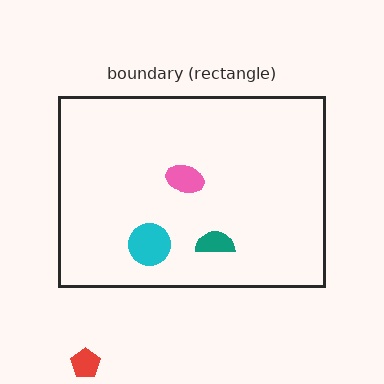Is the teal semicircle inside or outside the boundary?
Inside.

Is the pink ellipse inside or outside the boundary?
Inside.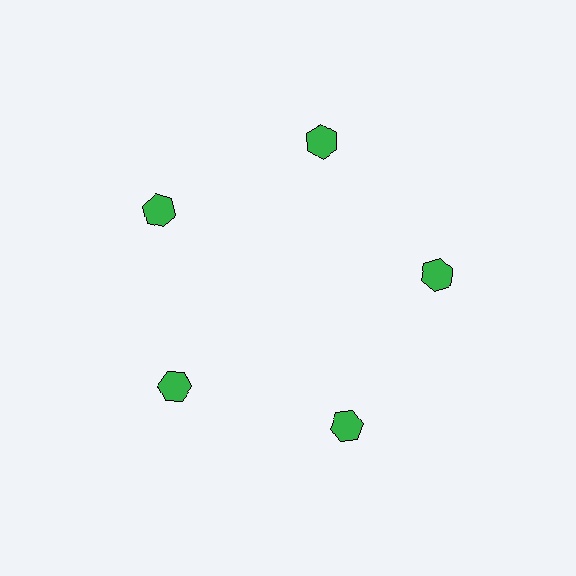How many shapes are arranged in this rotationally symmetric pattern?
There are 5 shapes, arranged in 5 groups of 1.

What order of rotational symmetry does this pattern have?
This pattern has 5-fold rotational symmetry.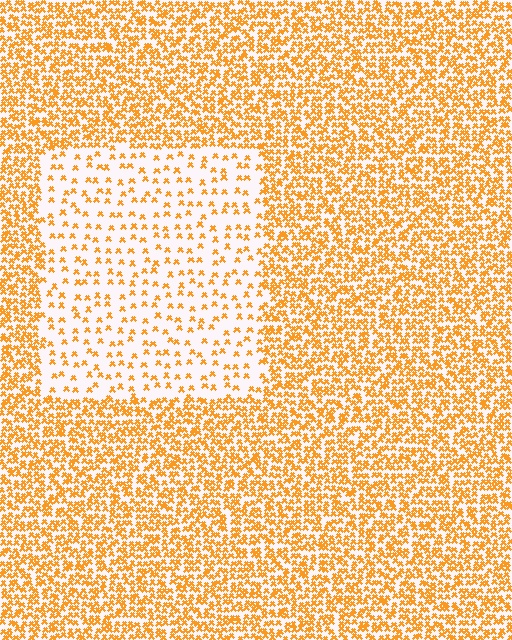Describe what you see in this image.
The image contains small orange elements arranged at two different densities. A rectangle-shaped region is visible where the elements are less densely packed than the surrounding area.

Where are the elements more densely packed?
The elements are more densely packed outside the rectangle boundary.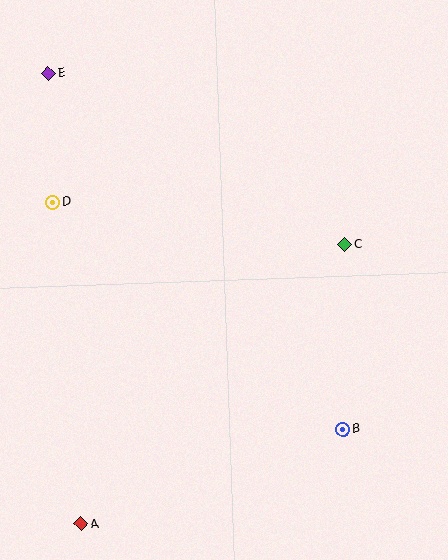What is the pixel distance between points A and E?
The distance between A and E is 452 pixels.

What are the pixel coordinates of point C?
Point C is at (345, 245).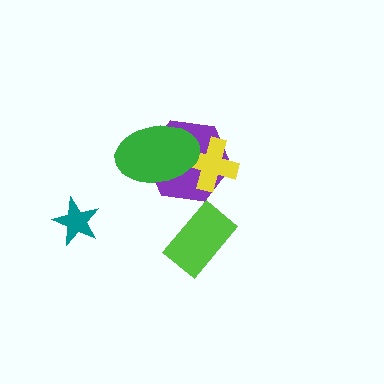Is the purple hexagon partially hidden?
Yes, it is partially covered by another shape.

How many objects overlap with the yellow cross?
2 objects overlap with the yellow cross.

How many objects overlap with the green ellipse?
2 objects overlap with the green ellipse.